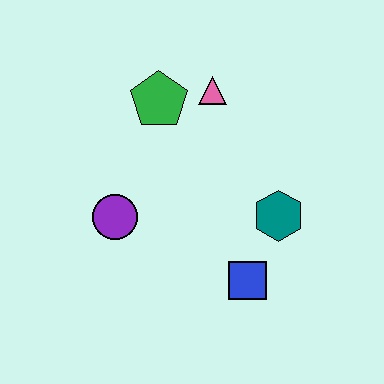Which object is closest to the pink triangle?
The green pentagon is closest to the pink triangle.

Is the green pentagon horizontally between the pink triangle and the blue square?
No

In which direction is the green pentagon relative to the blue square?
The green pentagon is above the blue square.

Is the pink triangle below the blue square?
No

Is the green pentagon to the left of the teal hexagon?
Yes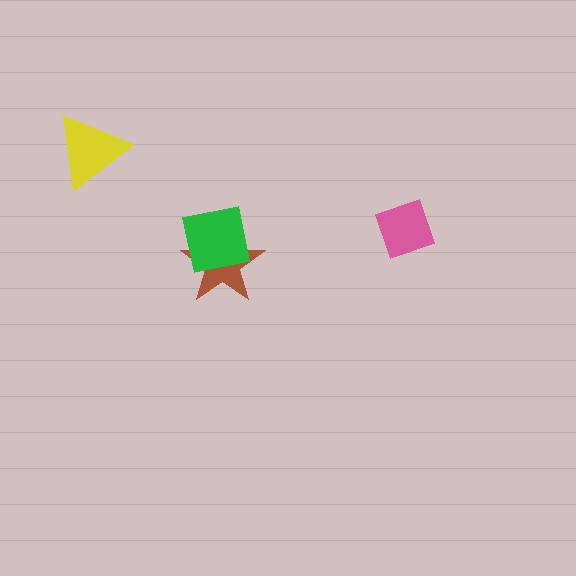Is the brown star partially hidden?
Yes, it is partially covered by another shape.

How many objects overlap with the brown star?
1 object overlaps with the brown star.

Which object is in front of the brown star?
The green square is in front of the brown star.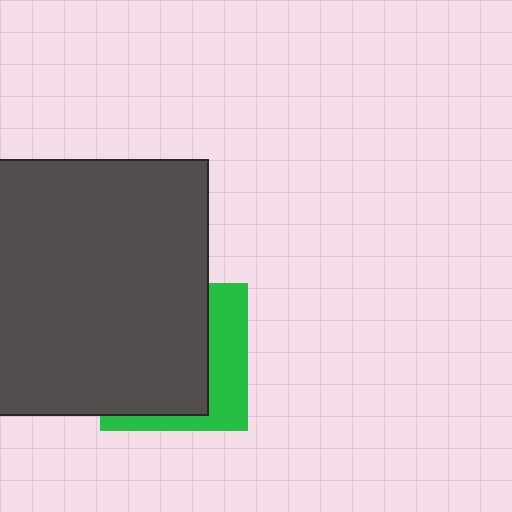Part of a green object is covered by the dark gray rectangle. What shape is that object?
It is a square.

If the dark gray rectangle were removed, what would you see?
You would see the complete green square.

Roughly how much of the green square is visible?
A small part of it is visible (roughly 34%).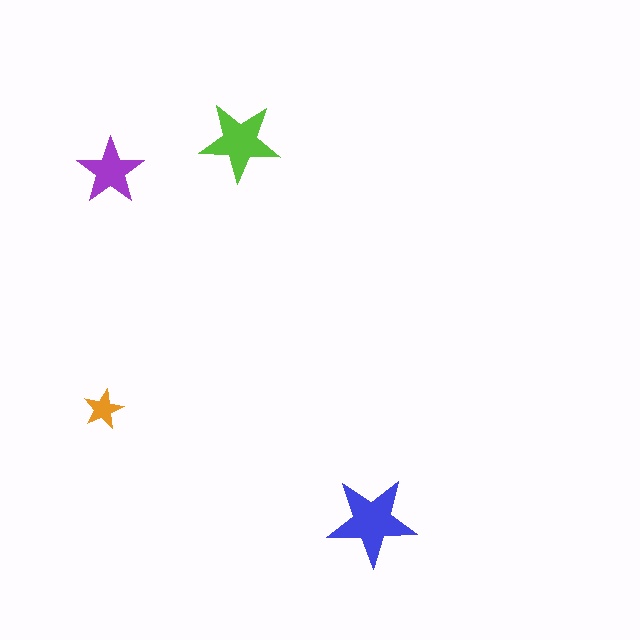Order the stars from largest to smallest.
the blue one, the lime one, the purple one, the orange one.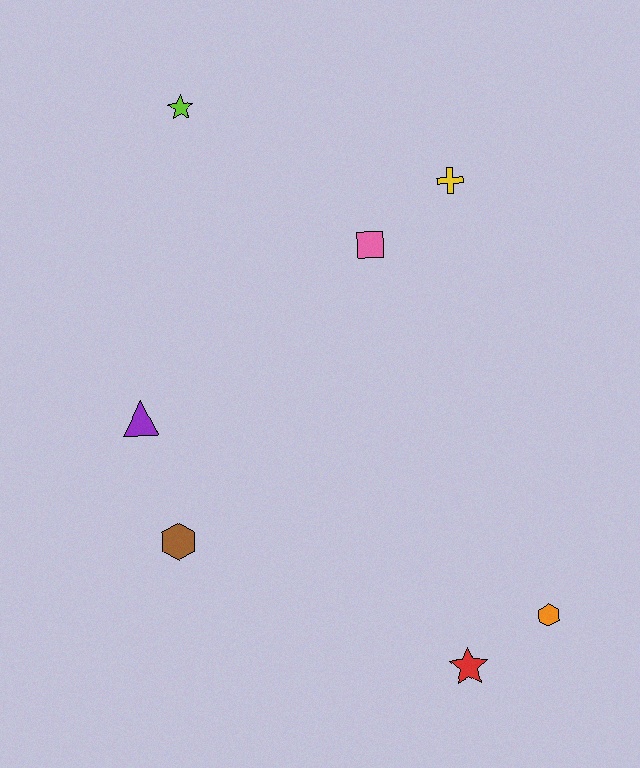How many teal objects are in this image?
There are no teal objects.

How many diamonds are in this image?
There are no diamonds.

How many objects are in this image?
There are 7 objects.